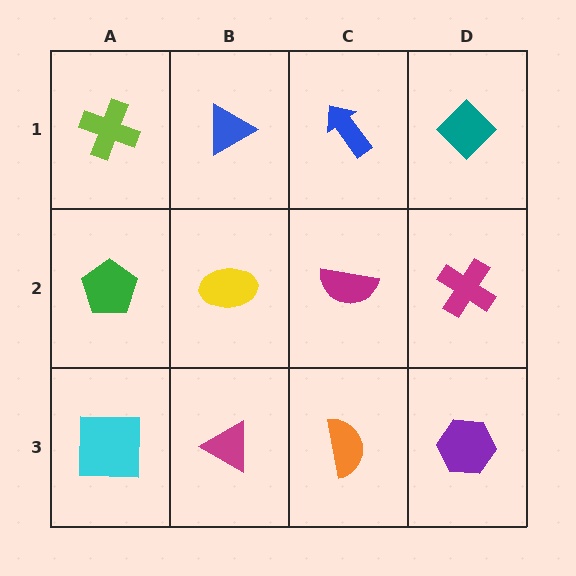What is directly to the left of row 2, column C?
A yellow ellipse.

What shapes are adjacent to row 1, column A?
A green pentagon (row 2, column A), a blue triangle (row 1, column B).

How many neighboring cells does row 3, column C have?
3.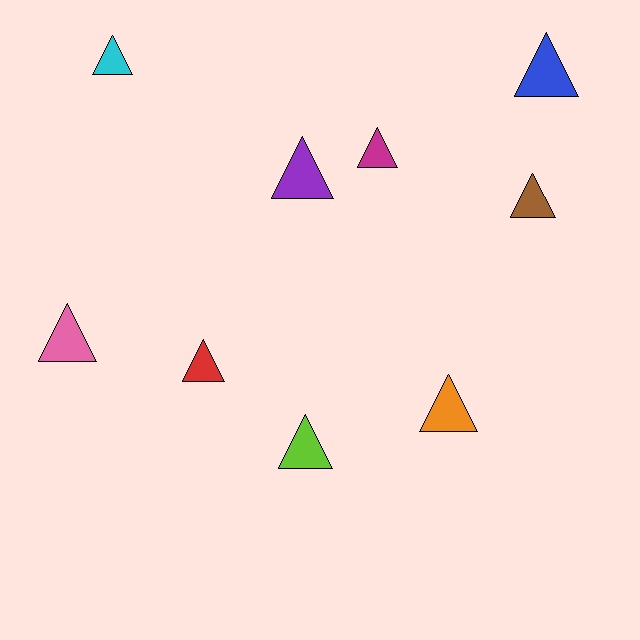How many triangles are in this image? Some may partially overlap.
There are 9 triangles.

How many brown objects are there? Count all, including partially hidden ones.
There is 1 brown object.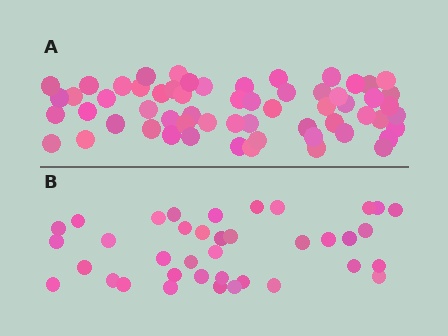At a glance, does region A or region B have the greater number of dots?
Region A (the top region) has more dots.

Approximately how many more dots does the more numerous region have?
Region A has approximately 20 more dots than region B.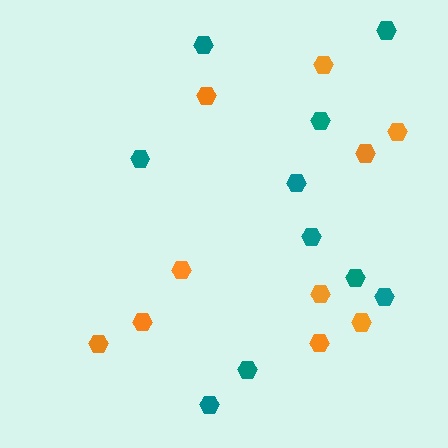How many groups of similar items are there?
There are 2 groups: one group of orange hexagons (10) and one group of teal hexagons (10).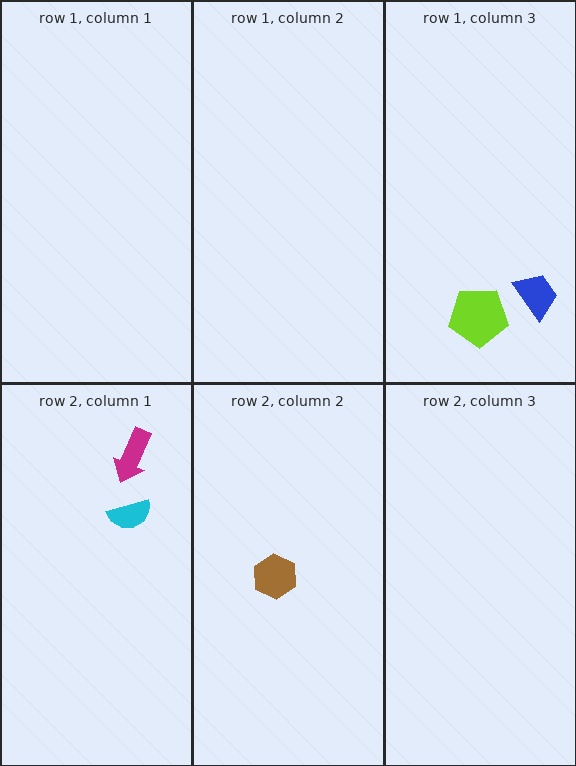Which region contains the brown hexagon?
The row 2, column 2 region.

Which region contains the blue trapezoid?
The row 1, column 3 region.